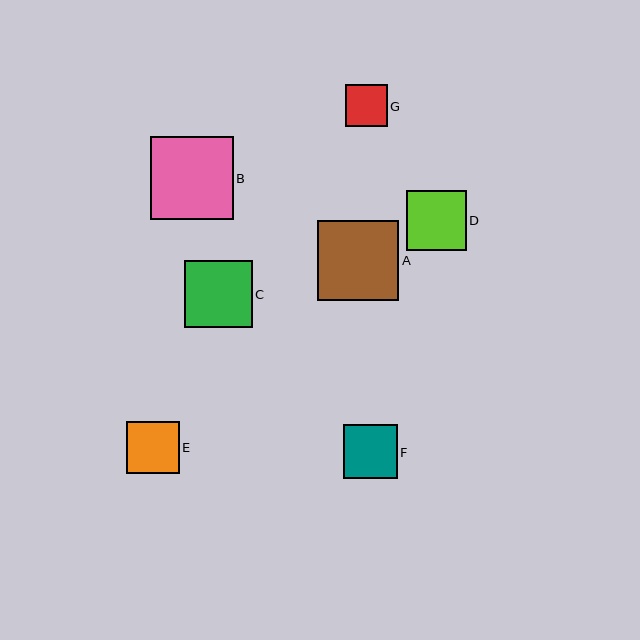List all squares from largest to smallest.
From largest to smallest: B, A, C, D, F, E, G.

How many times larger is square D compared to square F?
Square D is approximately 1.1 times the size of square F.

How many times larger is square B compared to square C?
Square B is approximately 1.2 times the size of square C.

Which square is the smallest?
Square G is the smallest with a size of approximately 42 pixels.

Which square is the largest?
Square B is the largest with a size of approximately 82 pixels.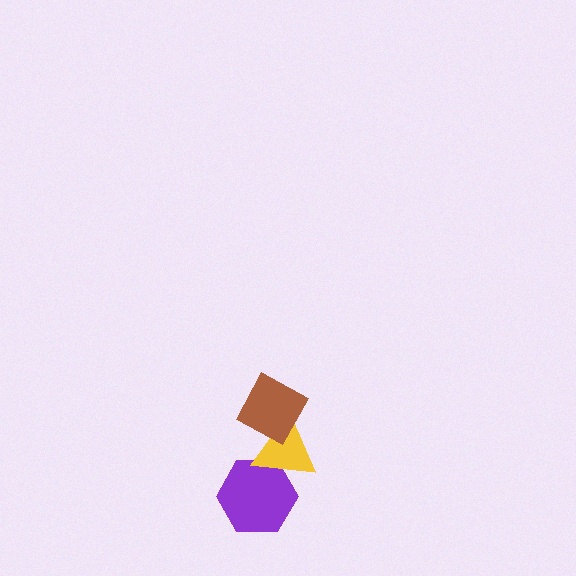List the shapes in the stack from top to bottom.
From top to bottom: the brown diamond, the yellow triangle, the purple hexagon.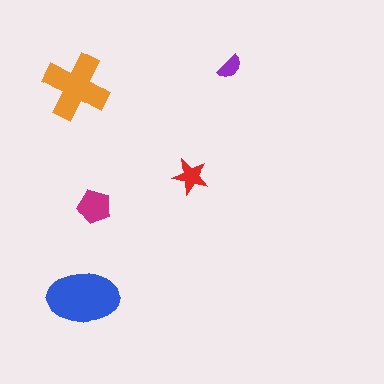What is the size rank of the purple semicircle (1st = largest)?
5th.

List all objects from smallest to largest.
The purple semicircle, the red star, the magenta pentagon, the orange cross, the blue ellipse.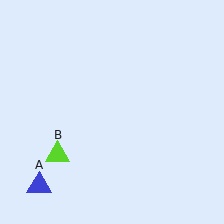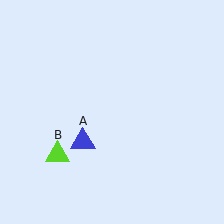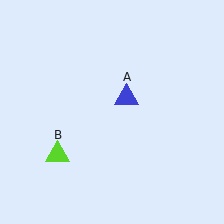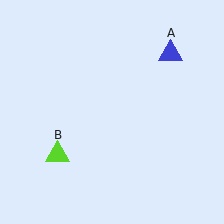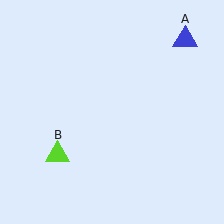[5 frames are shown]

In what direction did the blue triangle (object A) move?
The blue triangle (object A) moved up and to the right.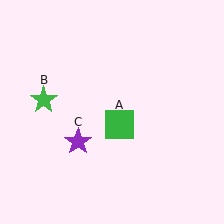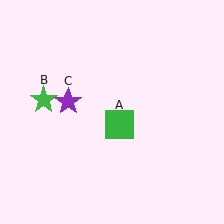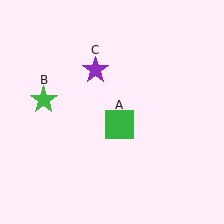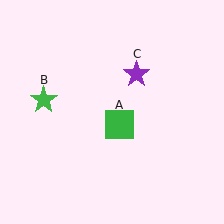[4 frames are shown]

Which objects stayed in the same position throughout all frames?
Green square (object A) and green star (object B) remained stationary.